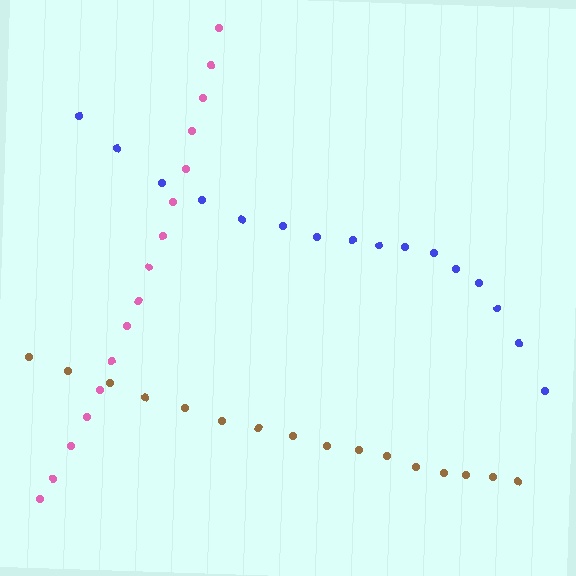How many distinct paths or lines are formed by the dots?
There are 3 distinct paths.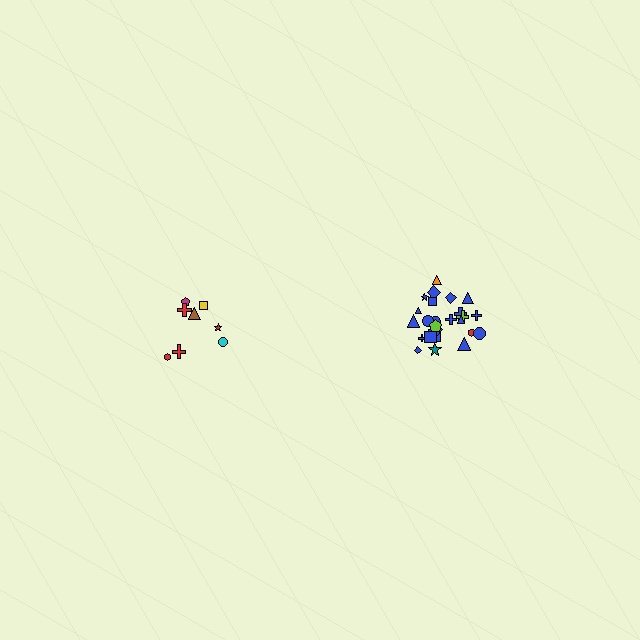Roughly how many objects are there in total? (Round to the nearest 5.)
Roughly 35 objects in total.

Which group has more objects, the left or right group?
The right group.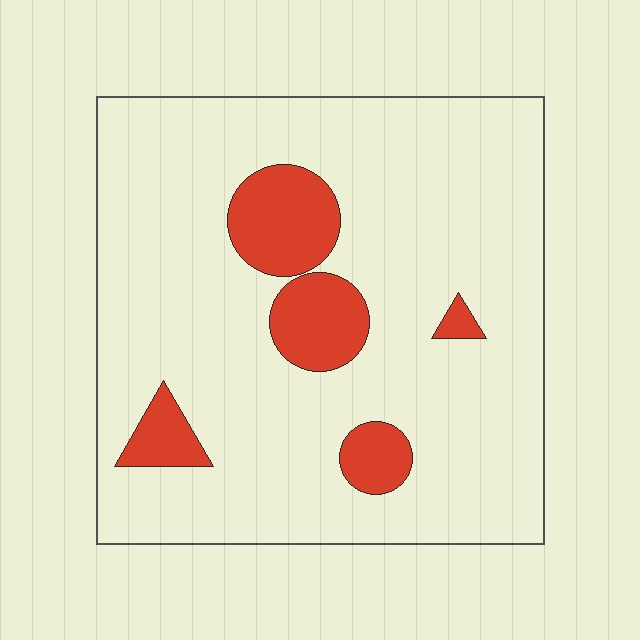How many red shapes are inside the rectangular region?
5.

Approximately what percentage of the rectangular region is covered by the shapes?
Approximately 15%.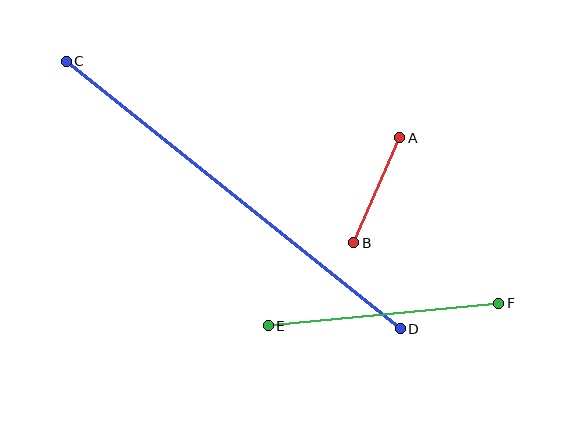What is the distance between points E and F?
The distance is approximately 232 pixels.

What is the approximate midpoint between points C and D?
The midpoint is at approximately (233, 195) pixels.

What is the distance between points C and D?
The distance is approximately 428 pixels.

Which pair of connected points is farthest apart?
Points C and D are farthest apart.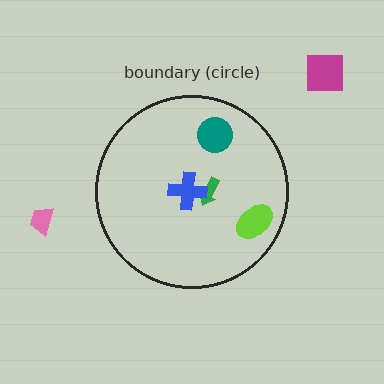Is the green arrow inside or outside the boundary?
Inside.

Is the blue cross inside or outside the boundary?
Inside.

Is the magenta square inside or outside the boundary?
Outside.